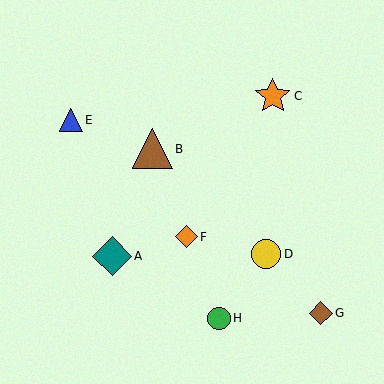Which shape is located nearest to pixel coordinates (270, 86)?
The orange star (labeled C) at (273, 96) is nearest to that location.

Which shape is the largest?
The brown triangle (labeled B) is the largest.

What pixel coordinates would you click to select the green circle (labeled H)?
Click at (219, 318) to select the green circle H.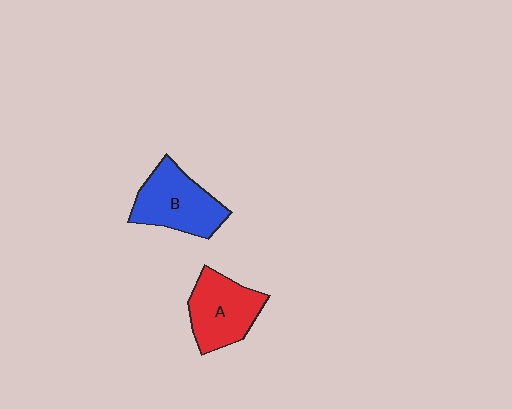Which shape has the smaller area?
Shape A (red).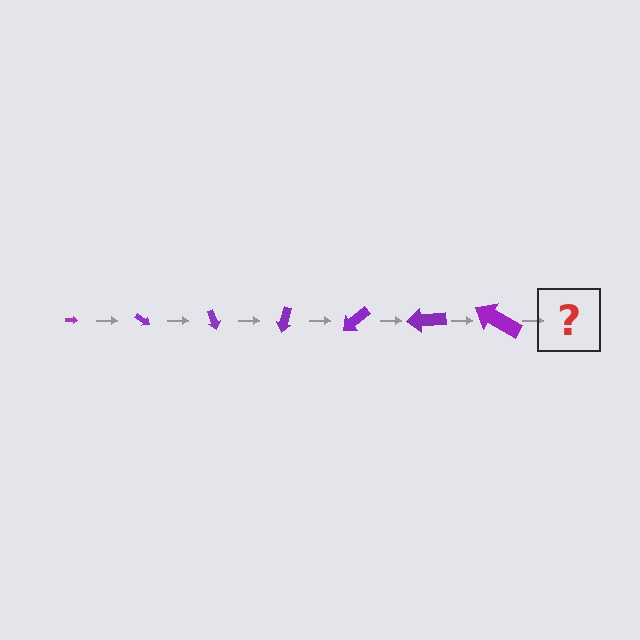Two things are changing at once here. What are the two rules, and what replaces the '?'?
The two rules are that the arrow grows larger each step and it rotates 35 degrees each step. The '?' should be an arrow, larger than the previous one and rotated 245 degrees from the start.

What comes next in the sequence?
The next element should be an arrow, larger than the previous one and rotated 245 degrees from the start.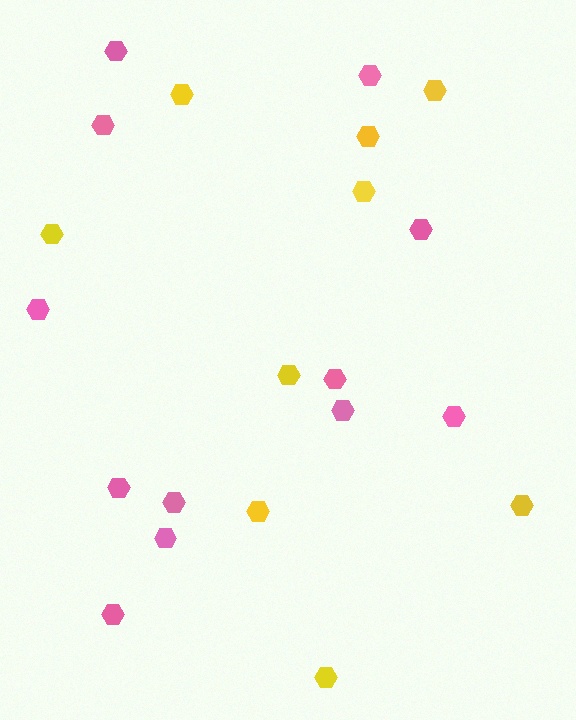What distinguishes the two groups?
There are 2 groups: one group of pink hexagons (12) and one group of yellow hexagons (9).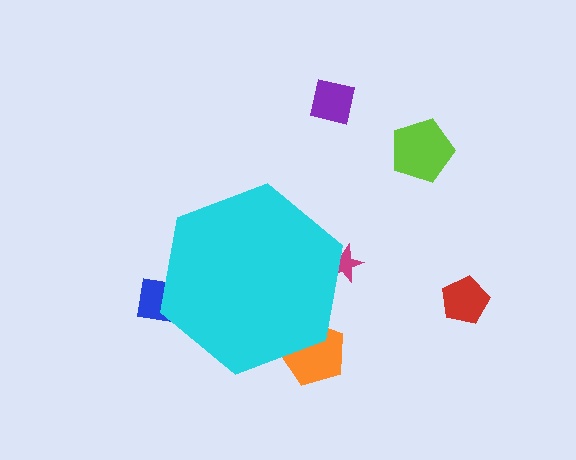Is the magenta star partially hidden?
Yes, the magenta star is partially hidden behind the cyan hexagon.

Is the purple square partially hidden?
No, the purple square is fully visible.